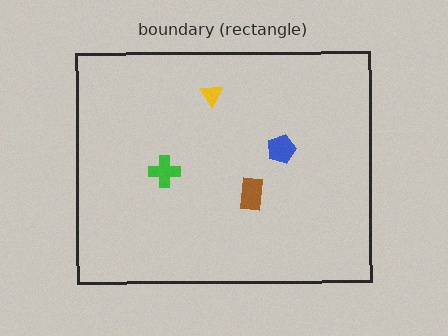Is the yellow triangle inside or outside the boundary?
Inside.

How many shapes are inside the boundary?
4 inside, 0 outside.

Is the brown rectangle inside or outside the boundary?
Inside.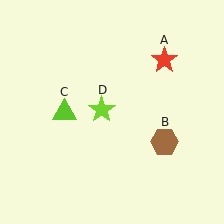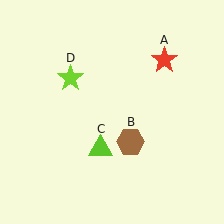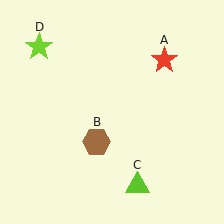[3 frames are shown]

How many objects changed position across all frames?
3 objects changed position: brown hexagon (object B), lime triangle (object C), lime star (object D).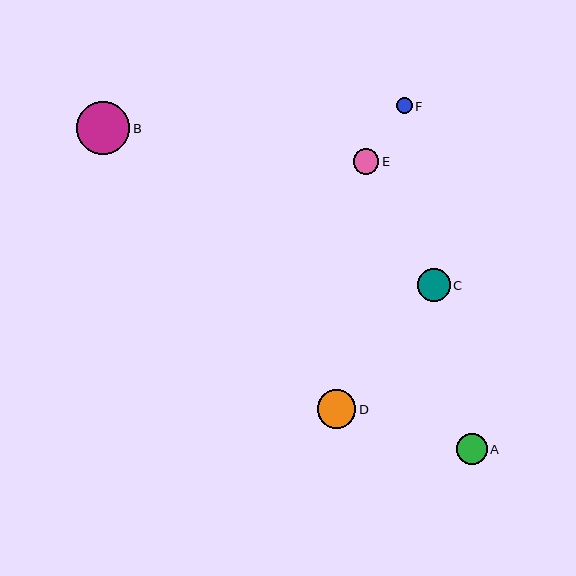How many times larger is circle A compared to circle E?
Circle A is approximately 1.2 times the size of circle E.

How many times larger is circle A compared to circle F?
Circle A is approximately 1.9 times the size of circle F.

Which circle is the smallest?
Circle F is the smallest with a size of approximately 16 pixels.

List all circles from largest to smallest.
From largest to smallest: B, D, C, A, E, F.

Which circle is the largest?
Circle B is the largest with a size of approximately 53 pixels.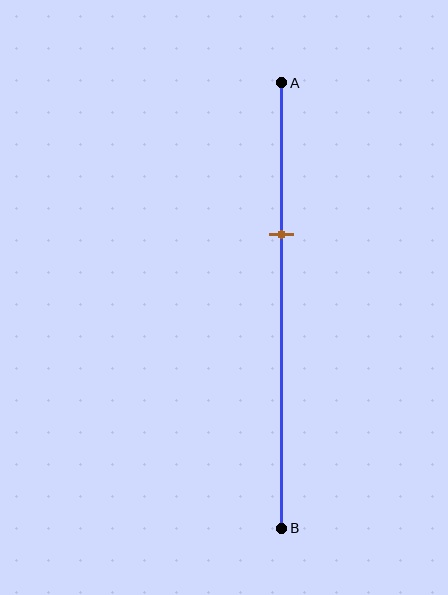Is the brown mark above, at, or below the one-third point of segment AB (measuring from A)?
The brown mark is approximately at the one-third point of segment AB.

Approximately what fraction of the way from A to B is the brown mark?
The brown mark is approximately 35% of the way from A to B.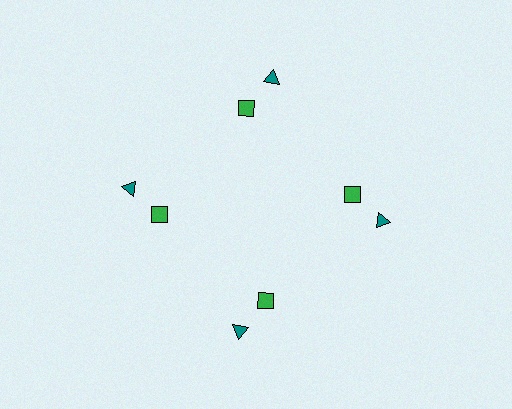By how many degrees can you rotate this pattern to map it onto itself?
The pattern maps onto itself every 90 degrees of rotation.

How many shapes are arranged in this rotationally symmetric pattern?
There are 8 shapes, arranged in 4 groups of 2.